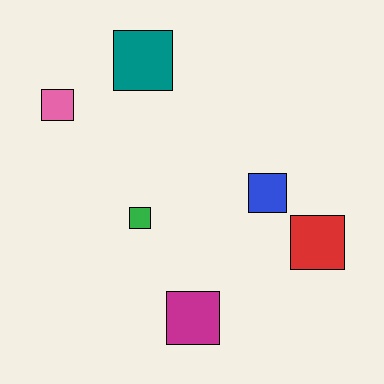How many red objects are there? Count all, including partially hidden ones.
There is 1 red object.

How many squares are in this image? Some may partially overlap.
There are 6 squares.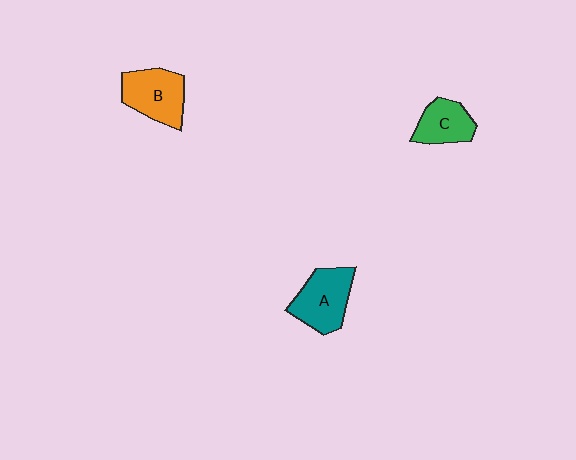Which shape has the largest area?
Shape A (teal).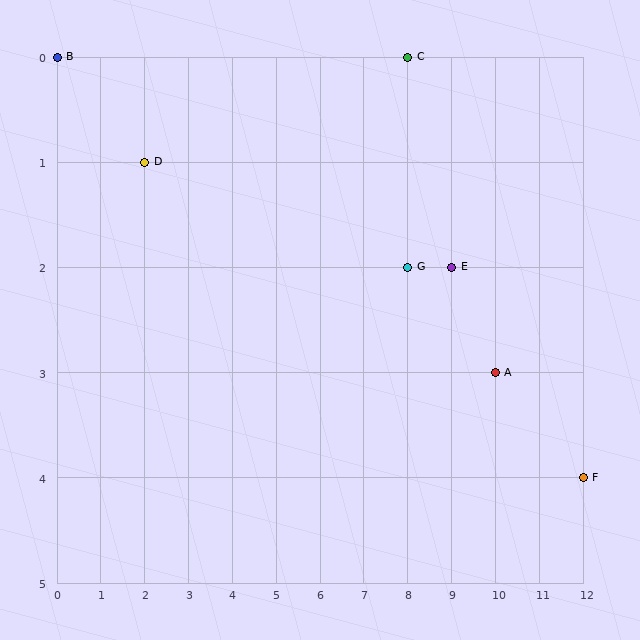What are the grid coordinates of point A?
Point A is at grid coordinates (10, 3).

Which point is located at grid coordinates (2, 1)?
Point D is at (2, 1).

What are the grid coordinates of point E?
Point E is at grid coordinates (9, 2).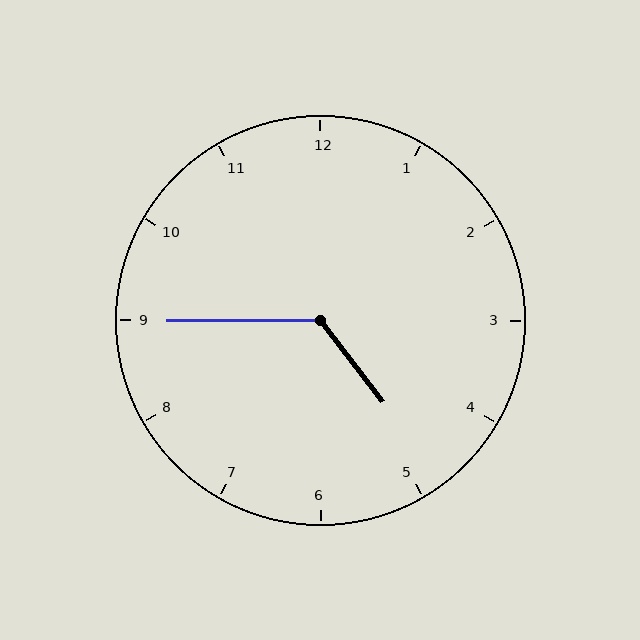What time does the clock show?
4:45.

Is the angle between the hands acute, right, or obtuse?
It is obtuse.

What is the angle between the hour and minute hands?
Approximately 128 degrees.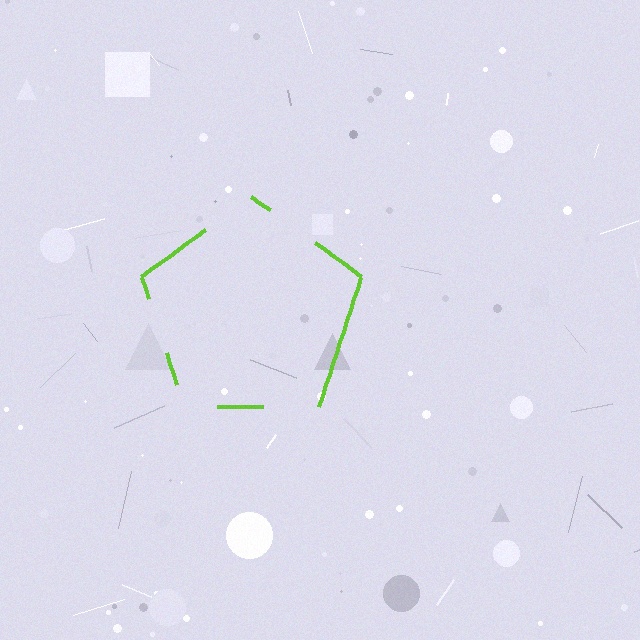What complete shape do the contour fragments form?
The contour fragments form a pentagon.